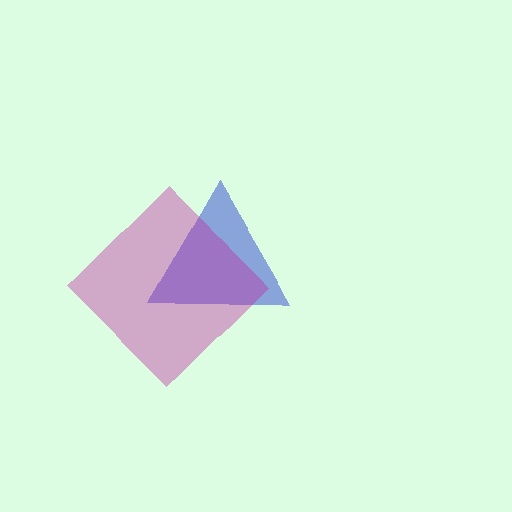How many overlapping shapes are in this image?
There are 2 overlapping shapes in the image.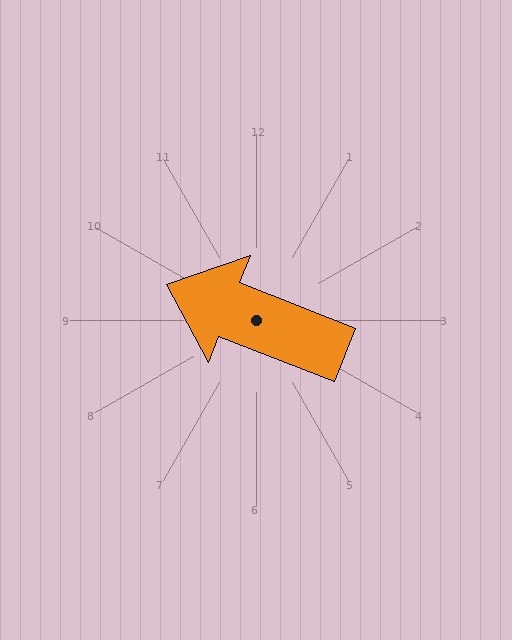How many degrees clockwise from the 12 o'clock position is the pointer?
Approximately 292 degrees.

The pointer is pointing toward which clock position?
Roughly 10 o'clock.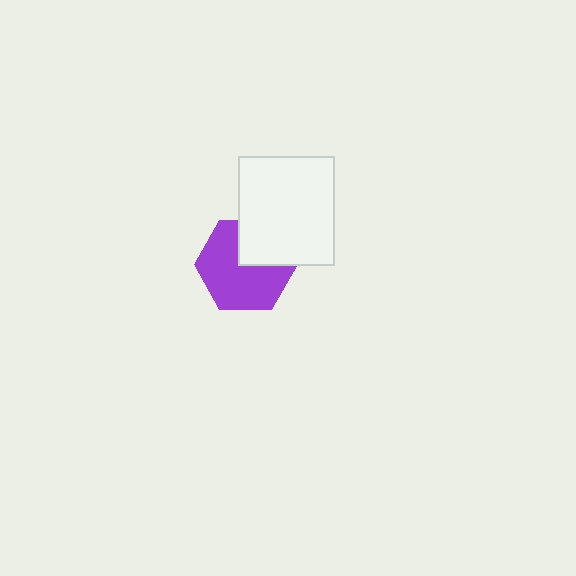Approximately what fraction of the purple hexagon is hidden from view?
Roughly 31% of the purple hexagon is hidden behind the white rectangle.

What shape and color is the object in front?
The object in front is a white rectangle.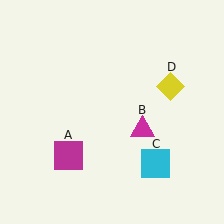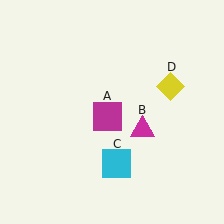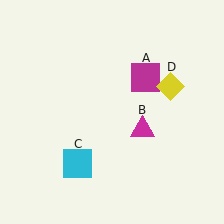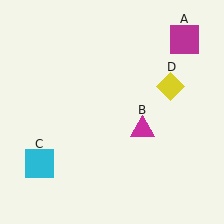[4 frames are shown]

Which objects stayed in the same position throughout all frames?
Magenta triangle (object B) and yellow diamond (object D) remained stationary.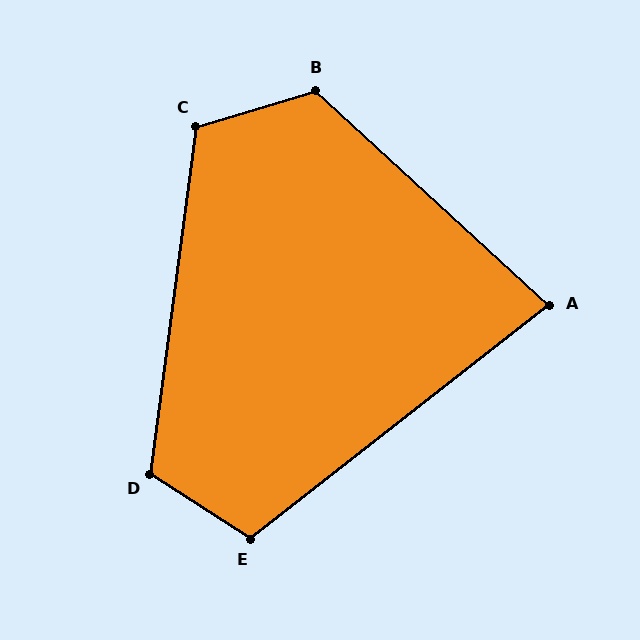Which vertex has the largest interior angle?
B, at approximately 120 degrees.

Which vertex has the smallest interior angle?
A, at approximately 81 degrees.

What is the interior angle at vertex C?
Approximately 114 degrees (obtuse).